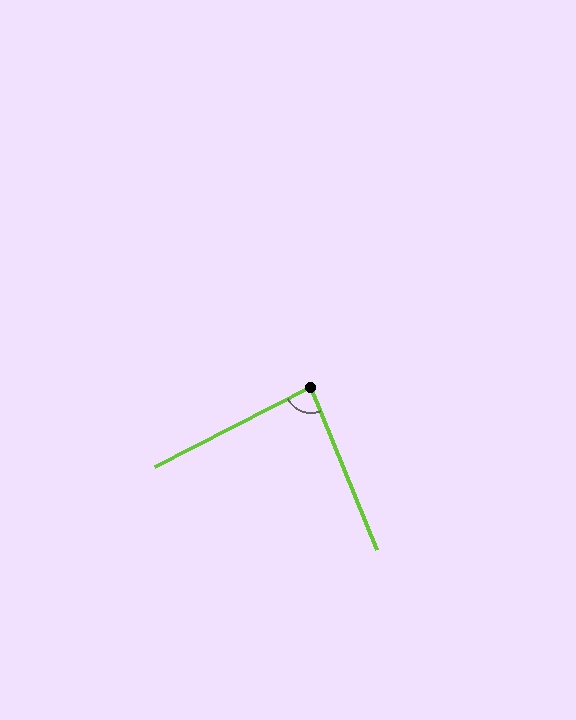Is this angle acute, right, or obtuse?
It is acute.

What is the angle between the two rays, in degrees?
Approximately 85 degrees.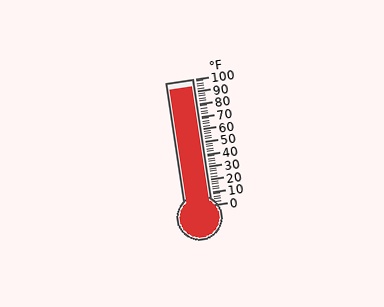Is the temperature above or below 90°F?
The temperature is above 90°F.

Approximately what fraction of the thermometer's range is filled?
The thermometer is filled to approximately 95% of its range.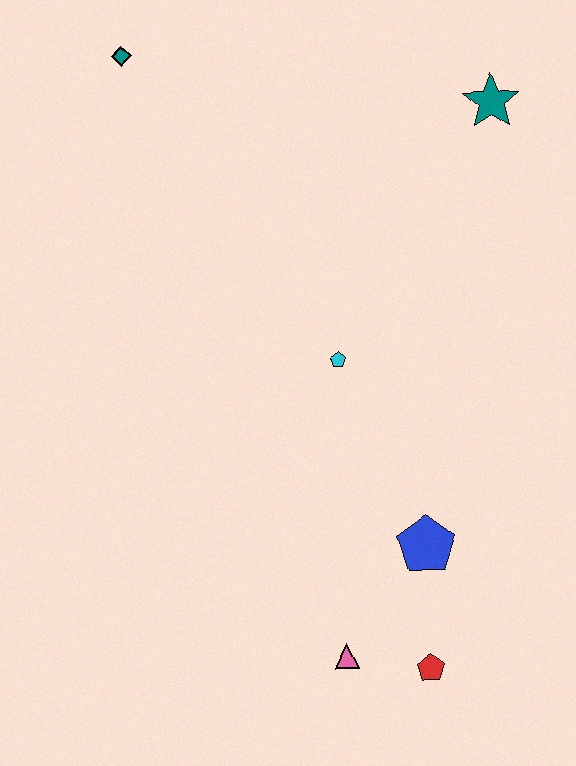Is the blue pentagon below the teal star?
Yes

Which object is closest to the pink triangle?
The red pentagon is closest to the pink triangle.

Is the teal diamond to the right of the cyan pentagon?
No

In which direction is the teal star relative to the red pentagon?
The teal star is above the red pentagon.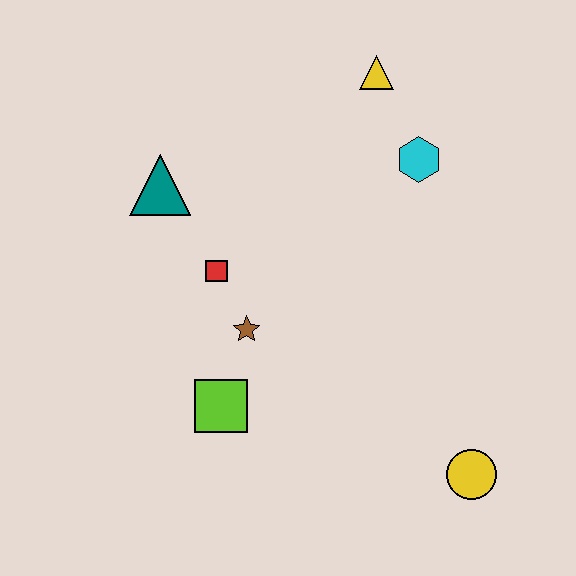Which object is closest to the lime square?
The brown star is closest to the lime square.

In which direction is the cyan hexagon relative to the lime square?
The cyan hexagon is above the lime square.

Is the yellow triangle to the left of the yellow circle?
Yes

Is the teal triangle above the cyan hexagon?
No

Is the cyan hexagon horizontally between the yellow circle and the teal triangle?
Yes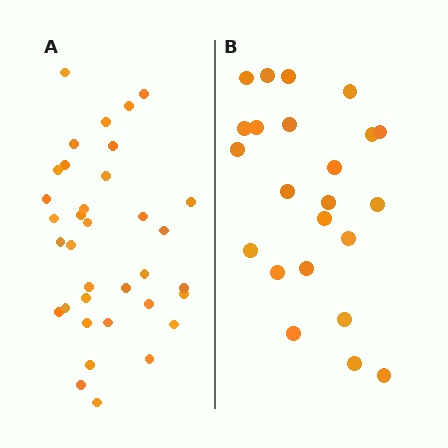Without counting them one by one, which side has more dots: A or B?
Region A (the left region) has more dots.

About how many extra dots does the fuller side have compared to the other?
Region A has roughly 12 or so more dots than region B.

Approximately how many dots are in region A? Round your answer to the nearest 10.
About 40 dots. (The exact count is 35, which rounds to 40.)